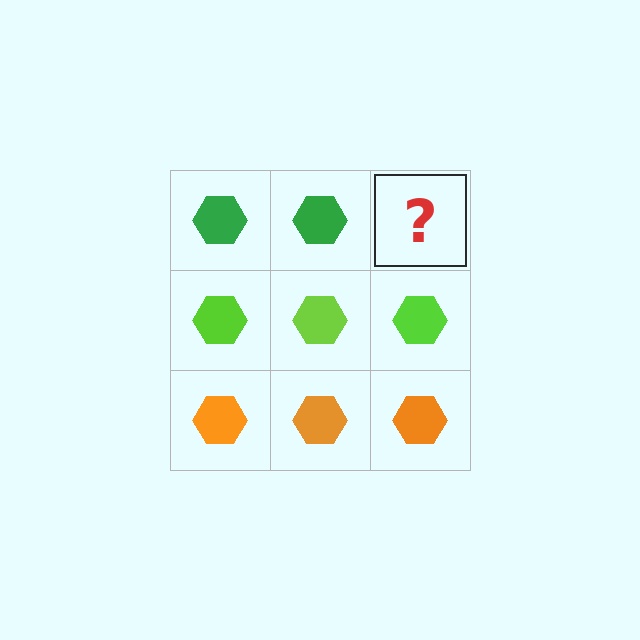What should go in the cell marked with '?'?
The missing cell should contain a green hexagon.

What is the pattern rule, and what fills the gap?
The rule is that each row has a consistent color. The gap should be filled with a green hexagon.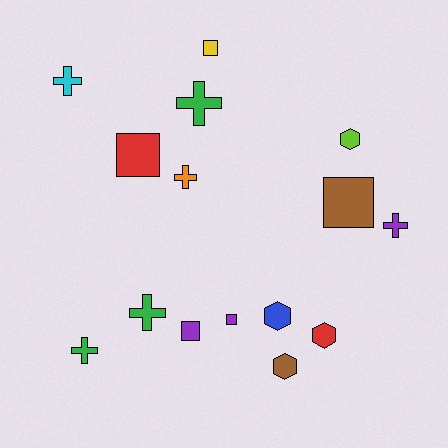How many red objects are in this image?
There are 2 red objects.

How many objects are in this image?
There are 15 objects.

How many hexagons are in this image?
There are 4 hexagons.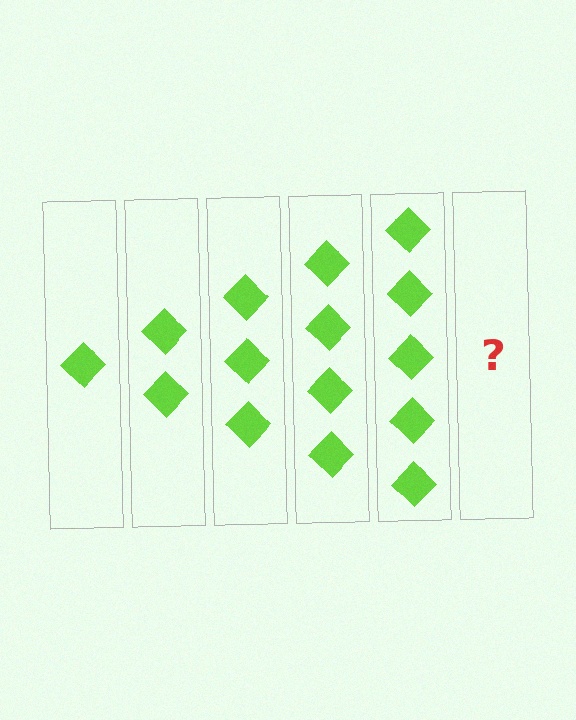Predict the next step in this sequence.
The next step is 6 diamonds.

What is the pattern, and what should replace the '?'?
The pattern is that each step adds one more diamond. The '?' should be 6 diamonds.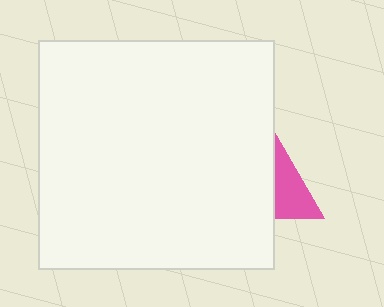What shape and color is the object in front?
The object in front is a white rectangle.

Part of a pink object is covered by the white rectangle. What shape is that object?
It is a triangle.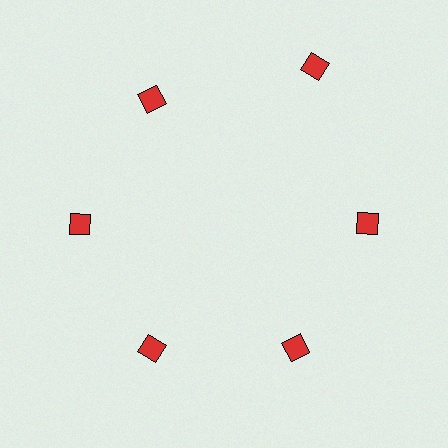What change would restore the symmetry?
The symmetry would be restored by moving it inward, back onto the ring so that all 6 diamonds sit at equal angles and equal distance from the center.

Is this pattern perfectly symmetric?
No. The 6 red diamonds are arranged in a ring, but one element near the 1 o'clock position is pushed outward from the center, breaking the 6-fold rotational symmetry.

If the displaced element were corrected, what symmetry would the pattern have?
It would have 6-fold rotational symmetry — the pattern would map onto itself every 60 degrees.